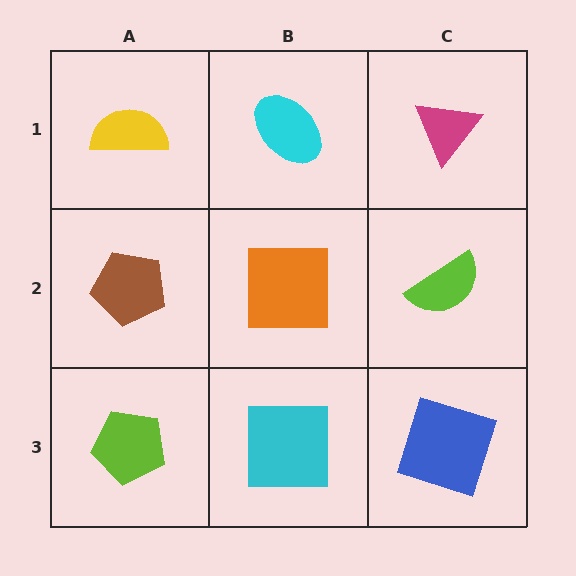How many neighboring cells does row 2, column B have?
4.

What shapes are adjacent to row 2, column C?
A magenta triangle (row 1, column C), a blue square (row 3, column C), an orange square (row 2, column B).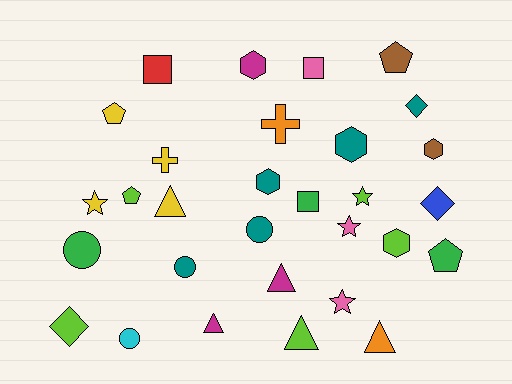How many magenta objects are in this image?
There are 3 magenta objects.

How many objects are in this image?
There are 30 objects.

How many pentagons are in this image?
There are 4 pentagons.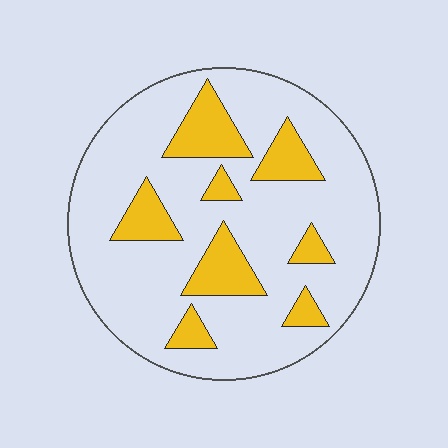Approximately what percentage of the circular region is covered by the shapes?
Approximately 20%.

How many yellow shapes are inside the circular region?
8.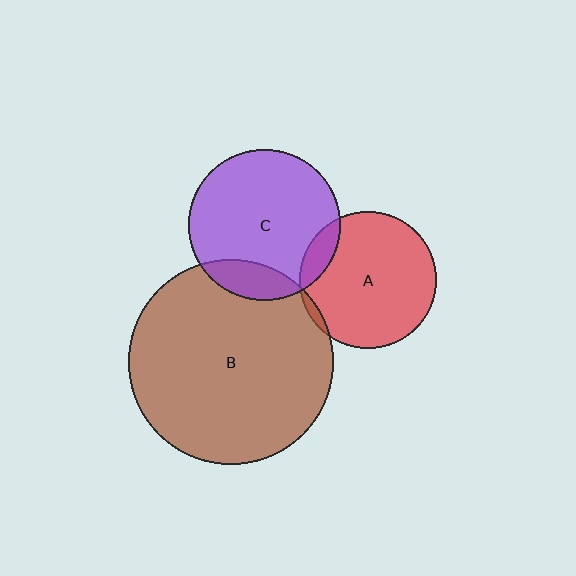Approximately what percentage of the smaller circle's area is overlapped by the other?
Approximately 10%.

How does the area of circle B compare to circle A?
Approximately 2.2 times.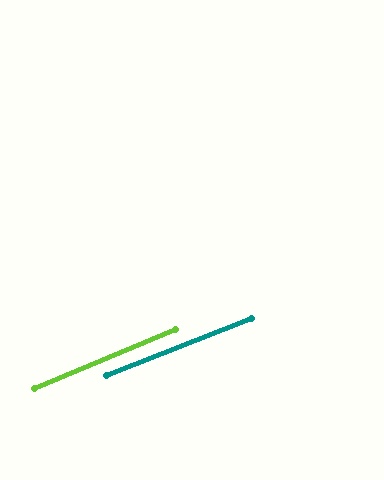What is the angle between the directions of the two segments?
Approximately 1 degree.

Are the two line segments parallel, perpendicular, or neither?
Parallel — their directions differ by only 1.2°.